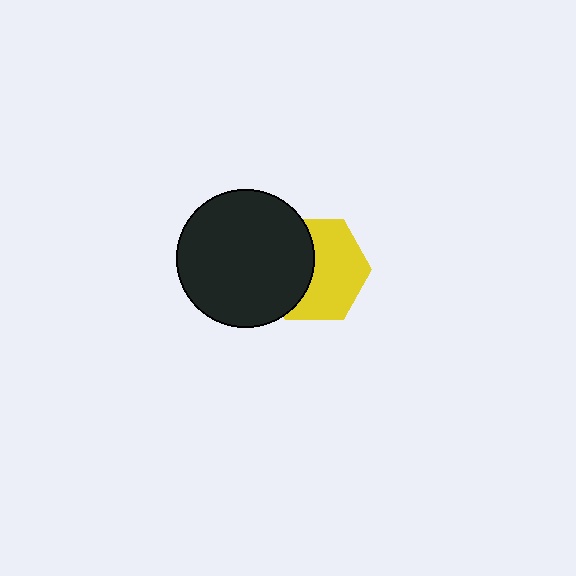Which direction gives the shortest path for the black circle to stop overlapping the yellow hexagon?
Moving left gives the shortest separation.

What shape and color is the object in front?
The object in front is a black circle.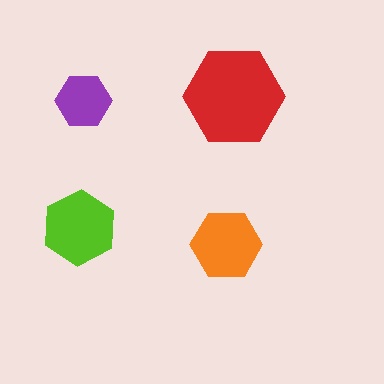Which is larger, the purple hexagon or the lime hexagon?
The lime one.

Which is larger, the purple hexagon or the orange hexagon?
The orange one.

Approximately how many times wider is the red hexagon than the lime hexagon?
About 1.5 times wider.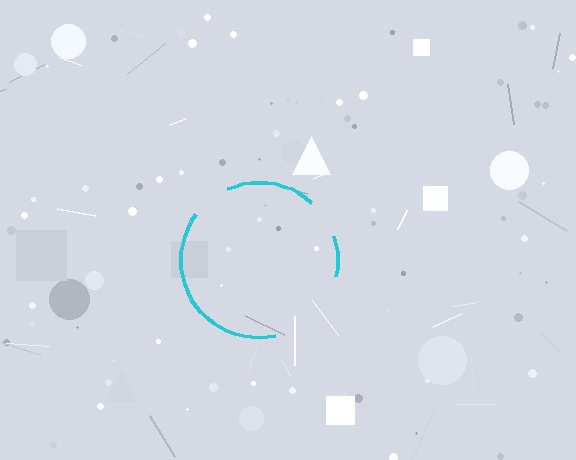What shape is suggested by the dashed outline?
The dashed outline suggests a circle.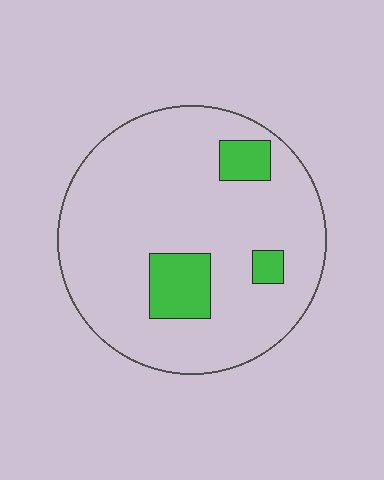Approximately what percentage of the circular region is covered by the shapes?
Approximately 15%.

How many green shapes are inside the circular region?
3.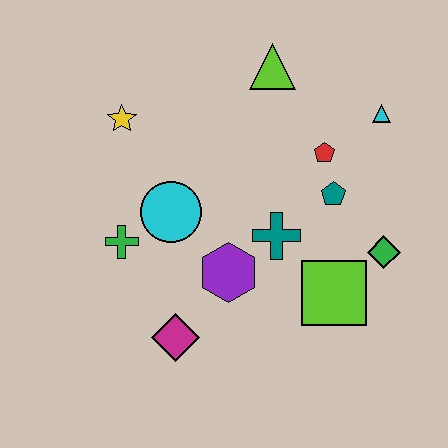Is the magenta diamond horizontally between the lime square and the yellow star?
Yes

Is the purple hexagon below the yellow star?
Yes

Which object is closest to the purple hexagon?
The teal cross is closest to the purple hexagon.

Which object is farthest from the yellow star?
The green diamond is farthest from the yellow star.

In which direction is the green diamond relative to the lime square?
The green diamond is to the right of the lime square.